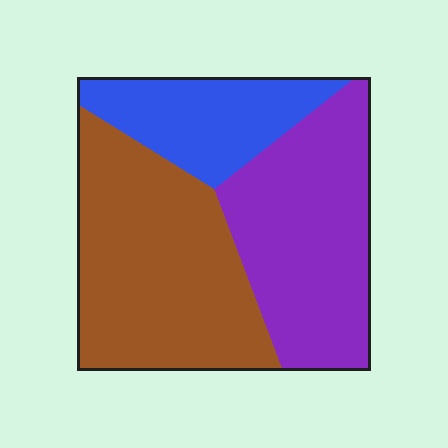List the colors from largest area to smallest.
From largest to smallest: brown, purple, blue.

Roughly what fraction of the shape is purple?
Purple takes up about three eighths (3/8) of the shape.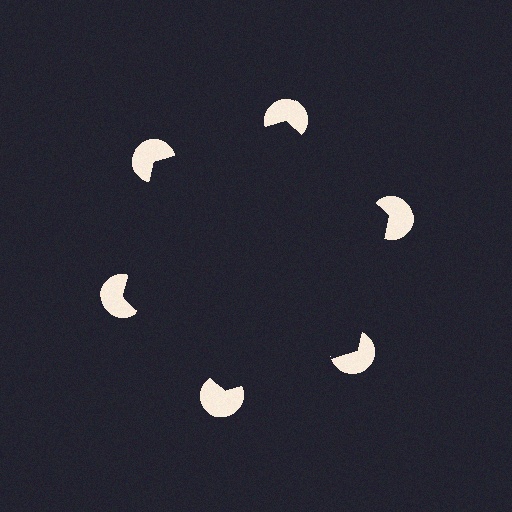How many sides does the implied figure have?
6 sides.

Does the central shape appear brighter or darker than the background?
It typically appears slightly darker than the background, even though no actual brightness change is drawn.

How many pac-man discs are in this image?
There are 6 — one at each vertex of the illusory hexagon.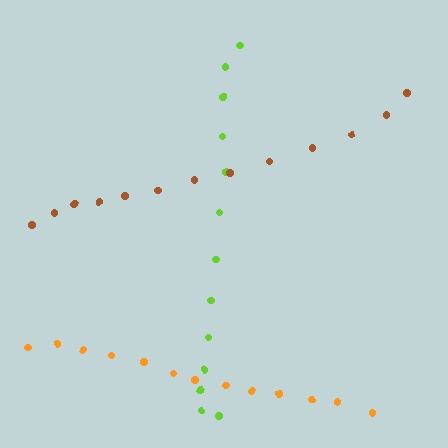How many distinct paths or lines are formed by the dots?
There are 3 distinct paths.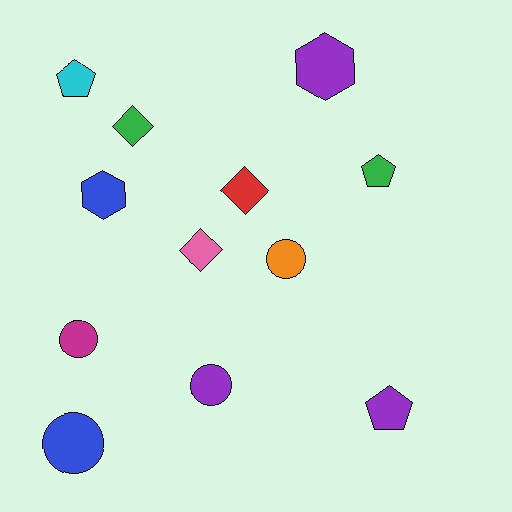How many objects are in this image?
There are 12 objects.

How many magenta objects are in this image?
There is 1 magenta object.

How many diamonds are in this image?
There are 3 diamonds.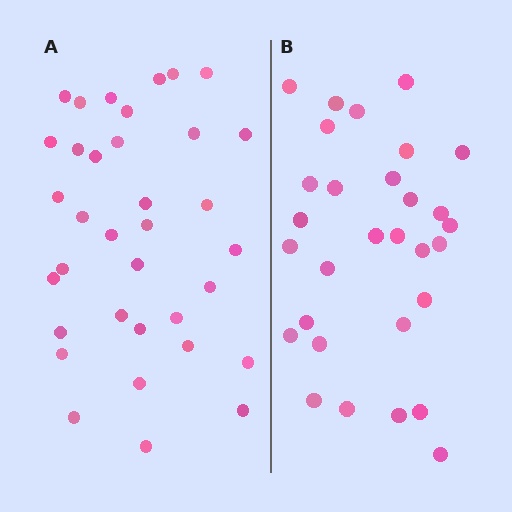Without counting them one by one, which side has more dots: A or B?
Region A (the left region) has more dots.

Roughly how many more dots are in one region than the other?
Region A has about 5 more dots than region B.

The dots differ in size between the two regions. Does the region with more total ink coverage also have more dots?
No. Region B has more total ink coverage because its dots are larger, but region A actually contains more individual dots. Total area can be misleading — the number of items is what matters here.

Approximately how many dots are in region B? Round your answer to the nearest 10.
About 30 dots.